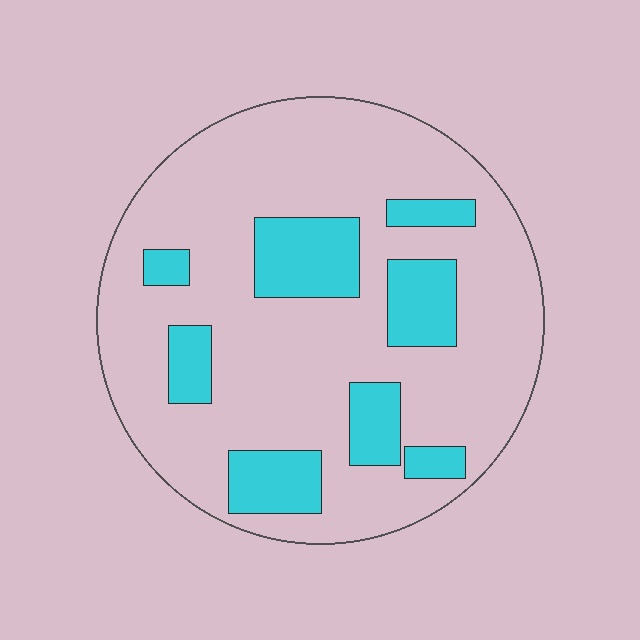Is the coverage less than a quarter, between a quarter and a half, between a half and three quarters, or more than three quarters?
Less than a quarter.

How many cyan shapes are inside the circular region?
8.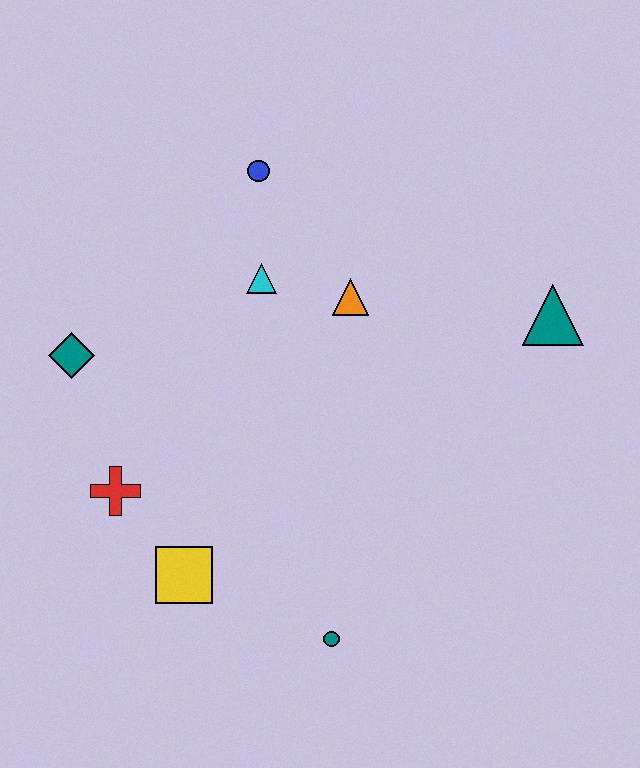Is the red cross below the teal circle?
No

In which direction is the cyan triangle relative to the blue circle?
The cyan triangle is below the blue circle.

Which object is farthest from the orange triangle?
The teal circle is farthest from the orange triangle.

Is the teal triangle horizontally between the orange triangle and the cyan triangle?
No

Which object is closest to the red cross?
The yellow square is closest to the red cross.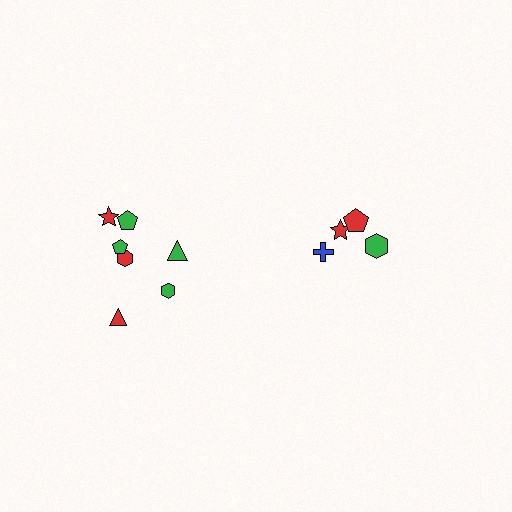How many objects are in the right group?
There are 4 objects.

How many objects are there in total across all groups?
There are 11 objects.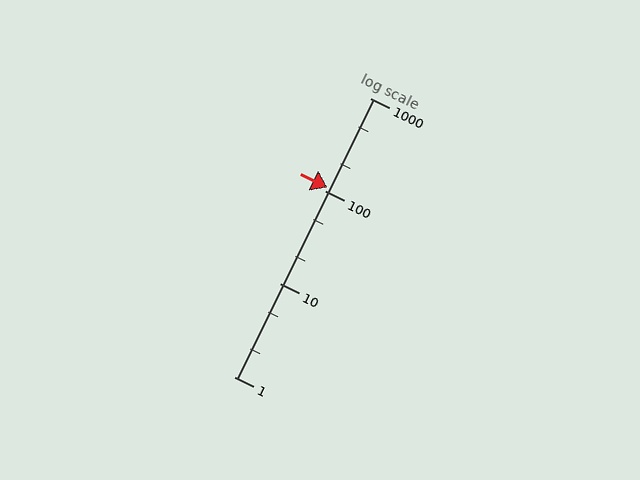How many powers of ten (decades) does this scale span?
The scale spans 3 decades, from 1 to 1000.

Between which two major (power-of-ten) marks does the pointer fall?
The pointer is between 100 and 1000.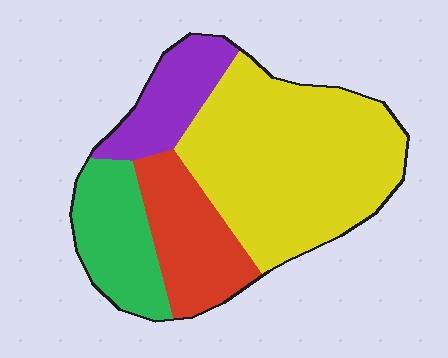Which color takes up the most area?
Yellow, at roughly 50%.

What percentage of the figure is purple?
Purple takes up less than a sixth of the figure.